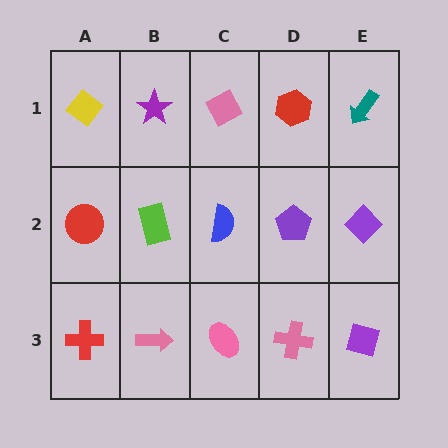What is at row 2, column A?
A red circle.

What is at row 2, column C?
A blue semicircle.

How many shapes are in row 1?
5 shapes.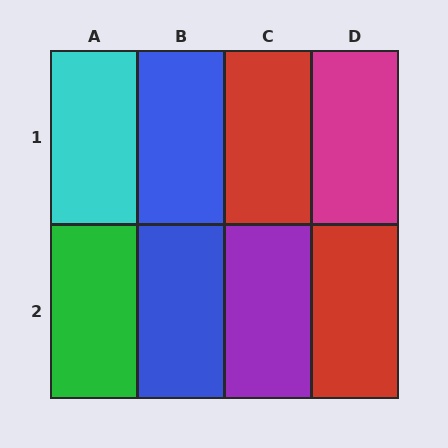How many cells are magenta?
1 cell is magenta.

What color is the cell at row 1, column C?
Red.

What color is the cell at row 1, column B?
Blue.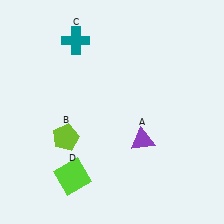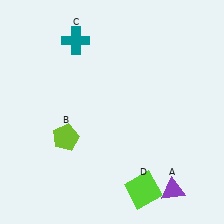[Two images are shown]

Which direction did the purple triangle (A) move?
The purple triangle (A) moved down.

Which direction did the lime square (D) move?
The lime square (D) moved right.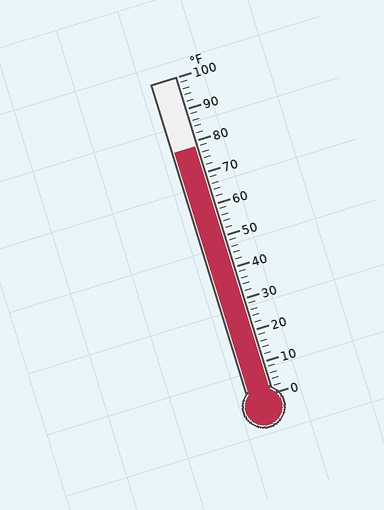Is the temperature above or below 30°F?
The temperature is above 30°F.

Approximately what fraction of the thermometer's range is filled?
The thermometer is filled to approximately 80% of its range.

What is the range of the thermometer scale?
The thermometer scale ranges from 0°F to 100°F.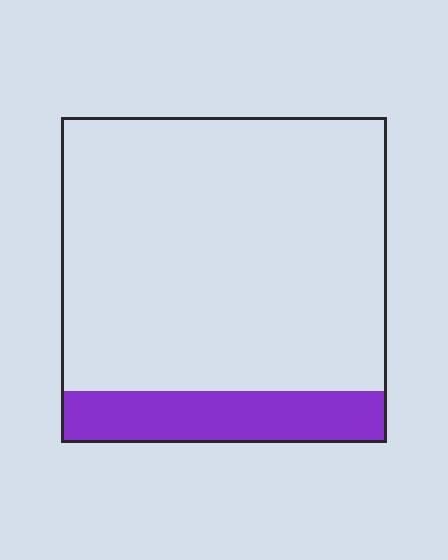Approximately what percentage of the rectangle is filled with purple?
Approximately 15%.